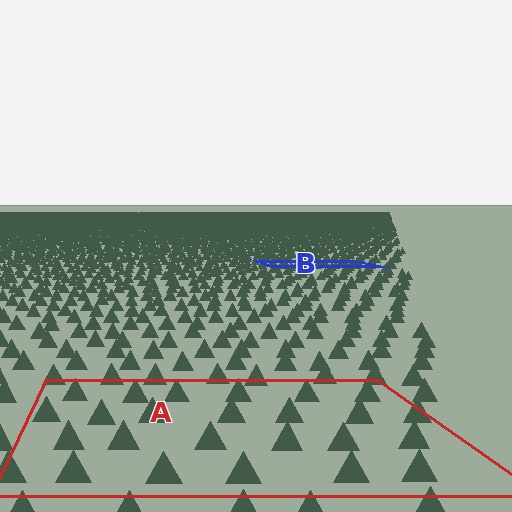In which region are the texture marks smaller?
The texture marks are smaller in region B, because it is farther away.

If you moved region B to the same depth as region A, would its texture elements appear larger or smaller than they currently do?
They would appear larger. At a closer depth, the same texture elements are projected at a bigger on-screen size.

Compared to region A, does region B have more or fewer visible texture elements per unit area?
Region B has more texture elements per unit area — they are packed more densely because it is farther away.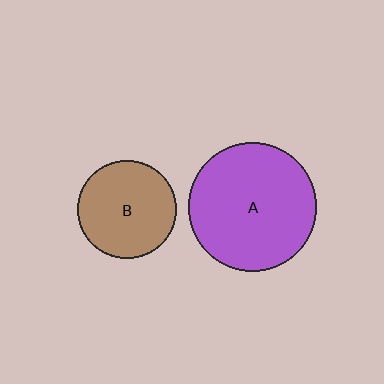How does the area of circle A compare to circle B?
Approximately 1.7 times.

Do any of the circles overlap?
No, none of the circles overlap.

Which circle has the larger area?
Circle A (purple).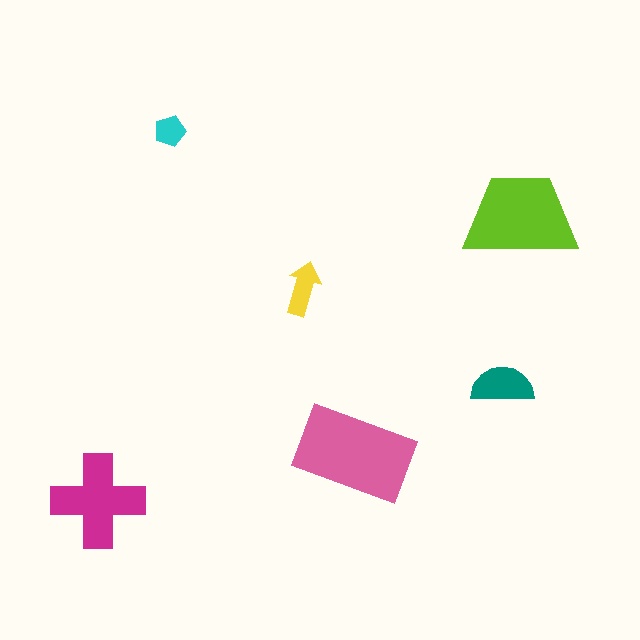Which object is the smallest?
The cyan pentagon.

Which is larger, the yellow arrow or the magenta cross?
The magenta cross.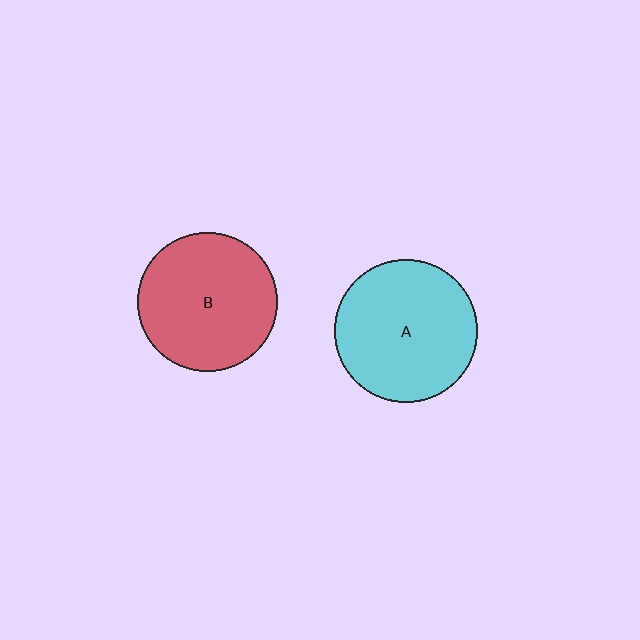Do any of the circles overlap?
No, none of the circles overlap.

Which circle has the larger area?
Circle A (cyan).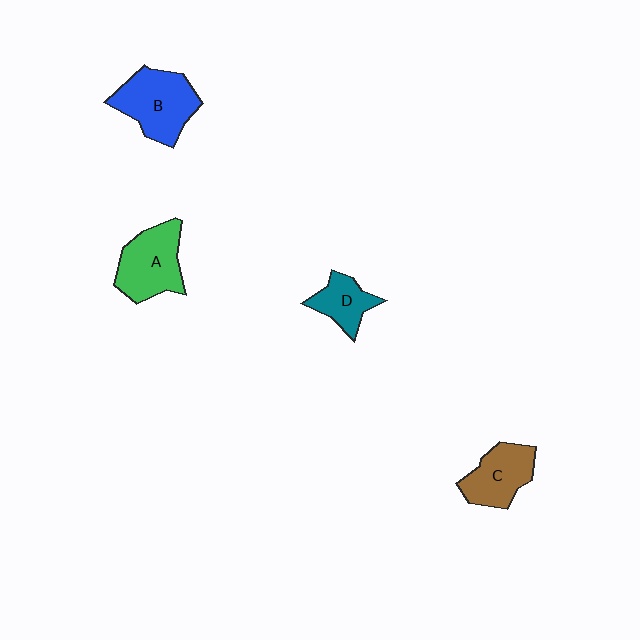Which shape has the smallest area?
Shape D (teal).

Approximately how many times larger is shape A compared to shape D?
Approximately 1.7 times.